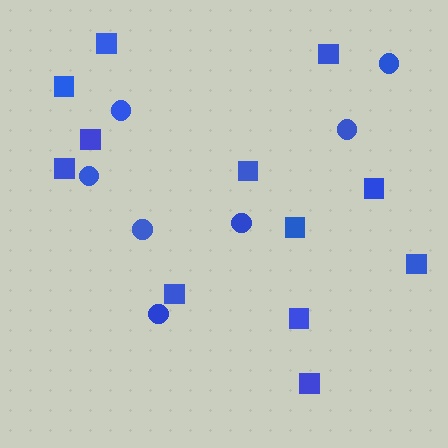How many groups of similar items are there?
There are 2 groups: one group of squares (12) and one group of circles (7).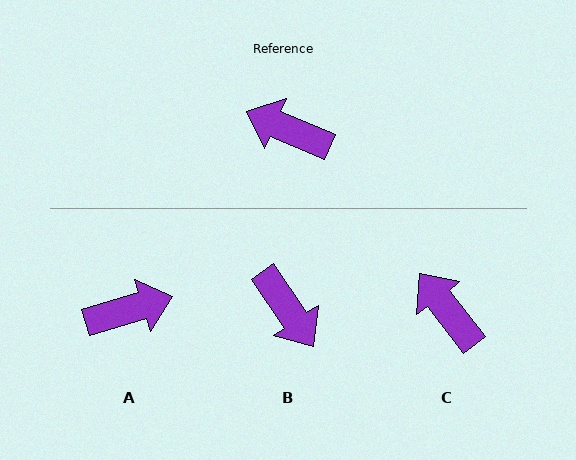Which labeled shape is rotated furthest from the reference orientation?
B, about 147 degrees away.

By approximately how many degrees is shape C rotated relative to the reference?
Approximately 30 degrees clockwise.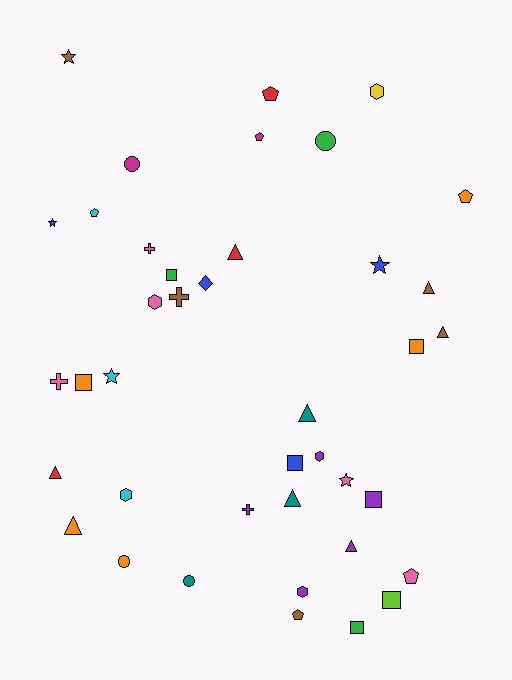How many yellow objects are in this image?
There is 1 yellow object.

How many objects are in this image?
There are 40 objects.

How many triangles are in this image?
There are 8 triangles.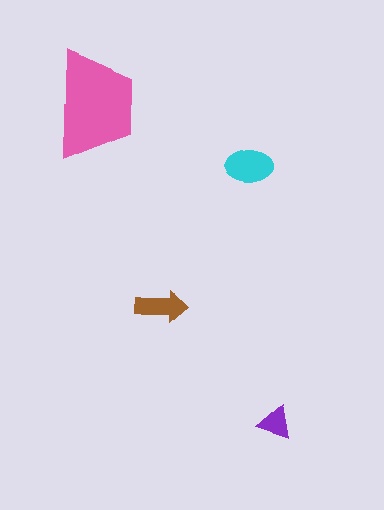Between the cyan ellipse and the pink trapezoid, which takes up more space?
The pink trapezoid.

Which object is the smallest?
The purple triangle.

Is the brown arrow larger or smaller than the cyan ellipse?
Smaller.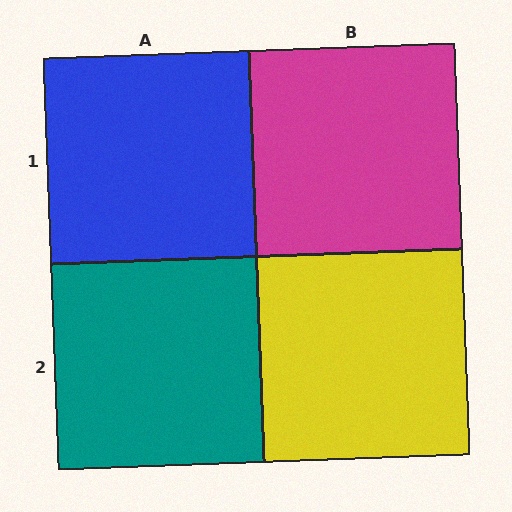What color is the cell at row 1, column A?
Blue.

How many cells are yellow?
1 cell is yellow.